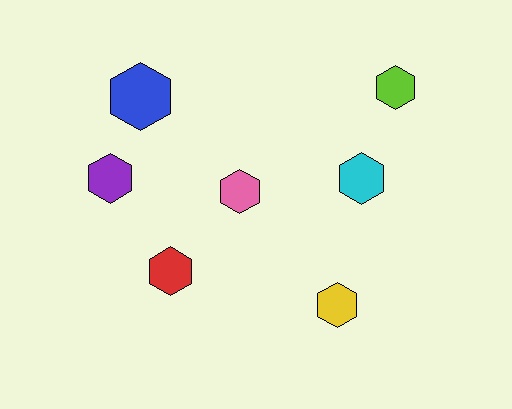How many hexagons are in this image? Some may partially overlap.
There are 7 hexagons.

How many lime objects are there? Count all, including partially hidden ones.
There is 1 lime object.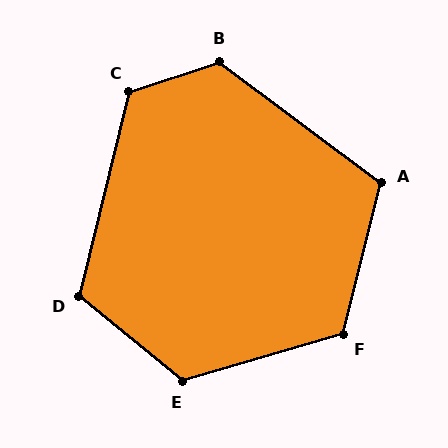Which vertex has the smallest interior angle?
A, at approximately 113 degrees.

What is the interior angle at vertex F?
Approximately 120 degrees (obtuse).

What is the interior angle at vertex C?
Approximately 122 degrees (obtuse).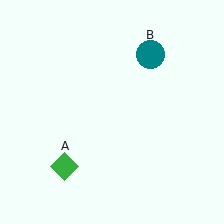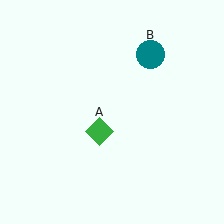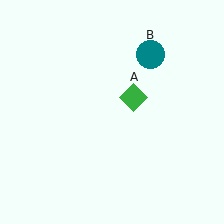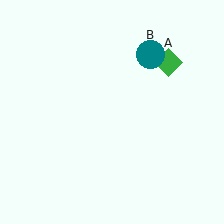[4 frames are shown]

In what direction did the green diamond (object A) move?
The green diamond (object A) moved up and to the right.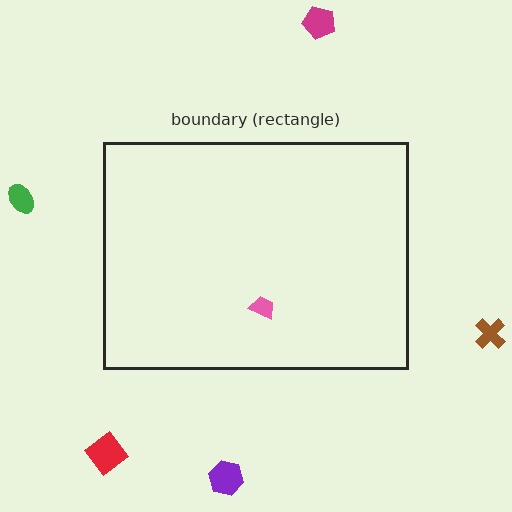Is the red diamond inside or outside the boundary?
Outside.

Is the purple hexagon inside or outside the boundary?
Outside.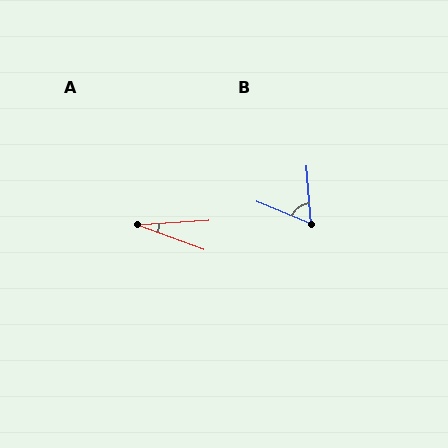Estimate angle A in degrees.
Approximately 24 degrees.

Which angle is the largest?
B, at approximately 63 degrees.